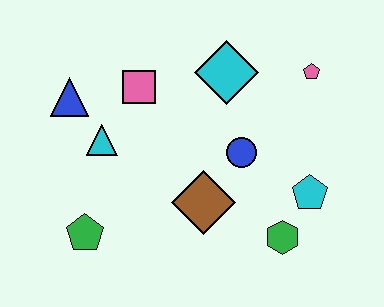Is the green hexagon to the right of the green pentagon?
Yes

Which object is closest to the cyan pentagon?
The green hexagon is closest to the cyan pentagon.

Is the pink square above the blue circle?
Yes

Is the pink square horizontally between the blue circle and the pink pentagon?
No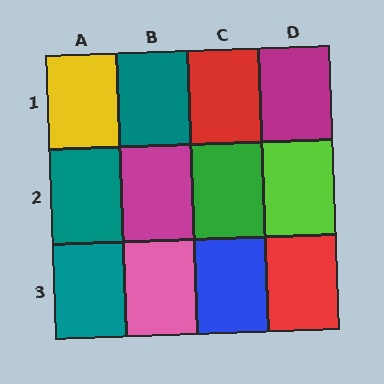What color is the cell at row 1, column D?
Magenta.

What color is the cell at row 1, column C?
Red.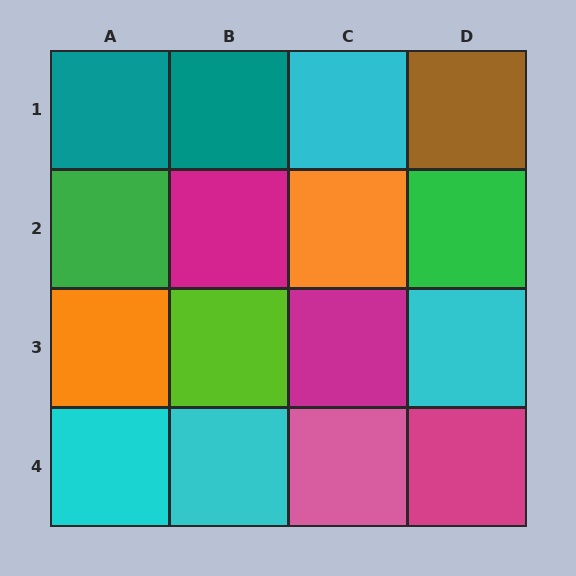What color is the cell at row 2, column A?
Green.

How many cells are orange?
2 cells are orange.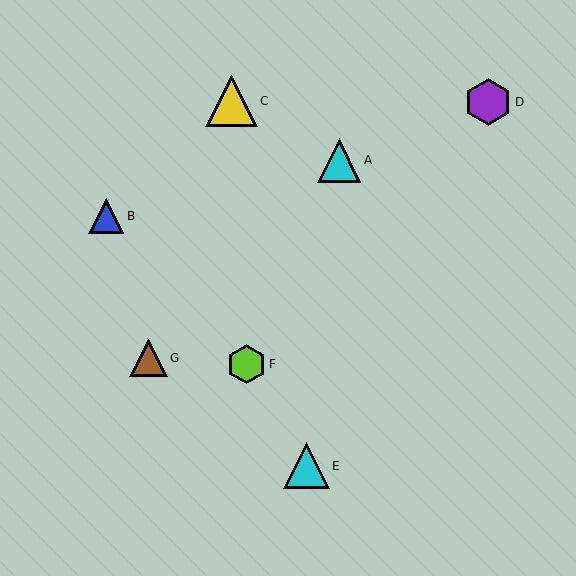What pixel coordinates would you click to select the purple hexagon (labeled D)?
Click at (488, 102) to select the purple hexagon D.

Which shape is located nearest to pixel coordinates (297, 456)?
The cyan triangle (labeled E) at (306, 466) is nearest to that location.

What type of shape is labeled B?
Shape B is a blue triangle.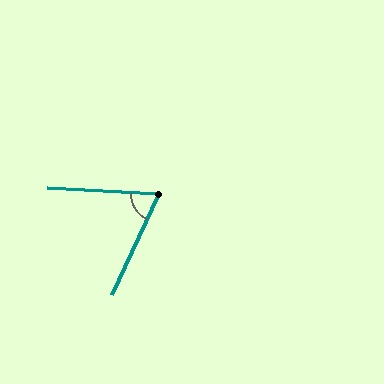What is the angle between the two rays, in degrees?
Approximately 68 degrees.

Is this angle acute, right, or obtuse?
It is acute.